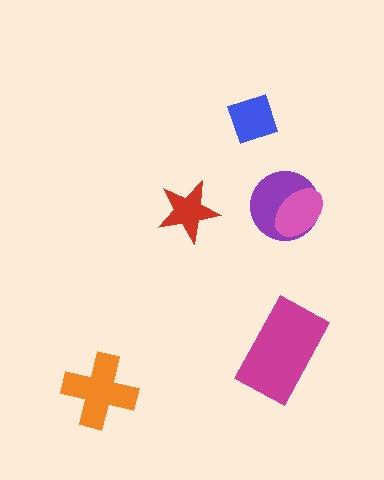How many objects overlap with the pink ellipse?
1 object overlaps with the pink ellipse.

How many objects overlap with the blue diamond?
0 objects overlap with the blue diamond.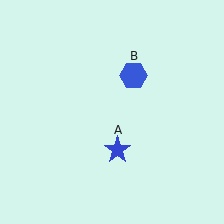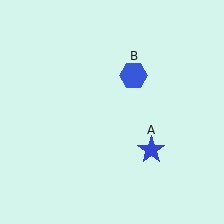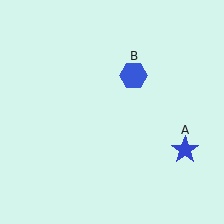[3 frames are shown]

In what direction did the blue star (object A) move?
The blue star (object A) moved right.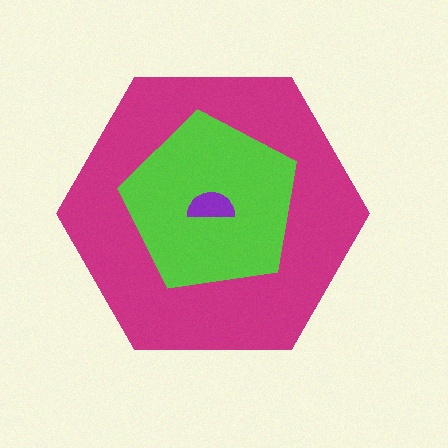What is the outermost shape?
The magenta hexagon.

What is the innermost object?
The purple semicircle.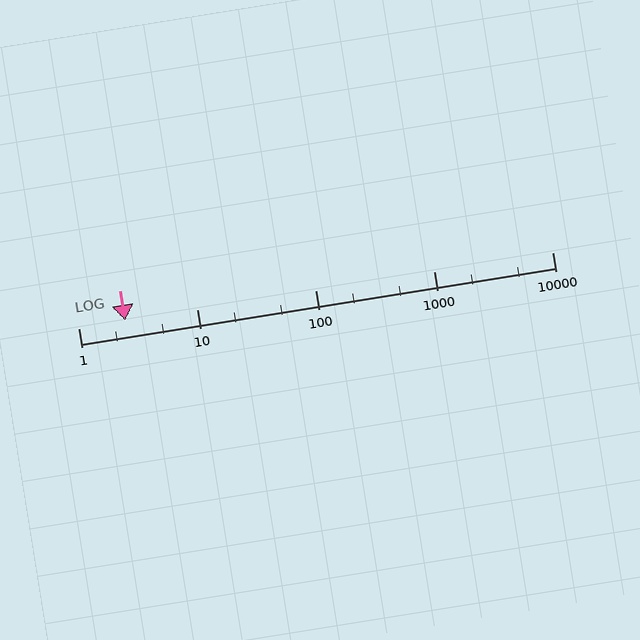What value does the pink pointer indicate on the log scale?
The pointer indicates approximately 2.5.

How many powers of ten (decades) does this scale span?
The scale spans 4 decades, from 1 to 10000.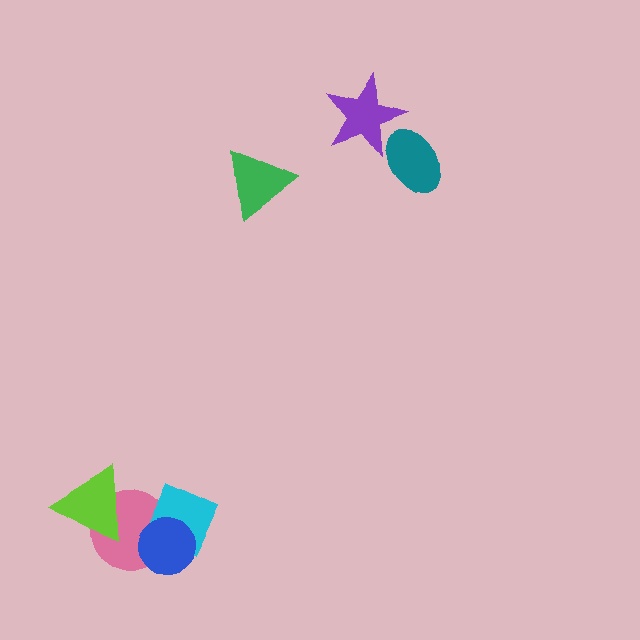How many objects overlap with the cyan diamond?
2 objects overlap with the cyan diamond.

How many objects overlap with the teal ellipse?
1 object overlaps with the teal ellipse.